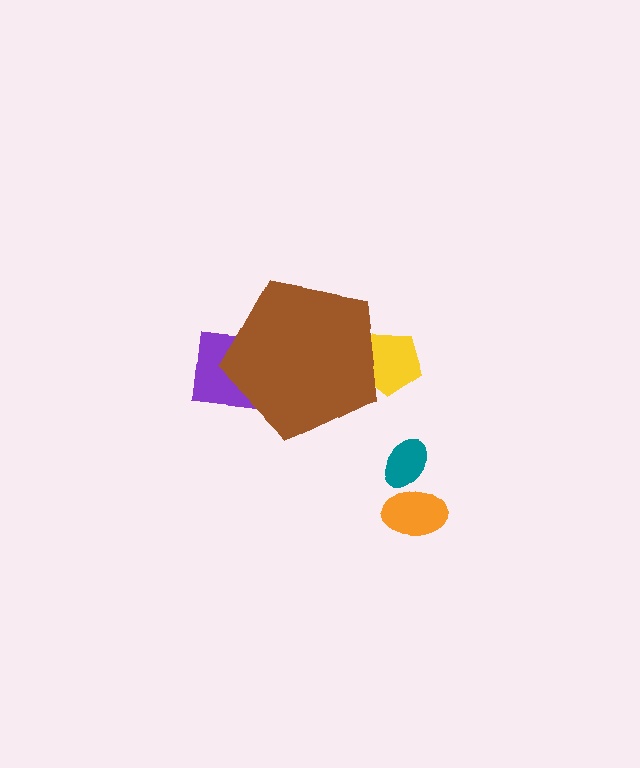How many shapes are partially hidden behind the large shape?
2 shapes are partially hidden.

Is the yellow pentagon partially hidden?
Yes, the yellow pentagon is partially hidden behind the brown pentagon.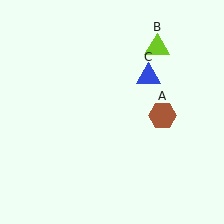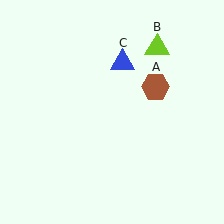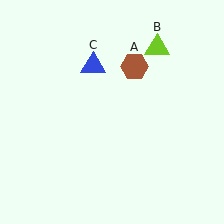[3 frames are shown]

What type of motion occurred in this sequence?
The brown hexagon (object A), blue triangle (object C) rotated counterclockwise around the center of the scene.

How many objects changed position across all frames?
2 objects changed position: brown hexagon (object A), blue triangle (object C).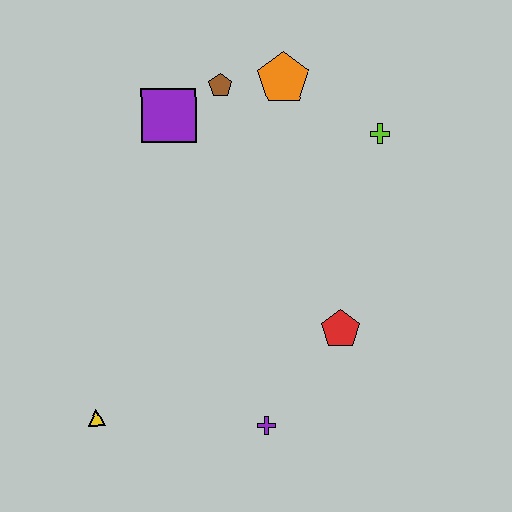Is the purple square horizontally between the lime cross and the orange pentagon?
No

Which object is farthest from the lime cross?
The yellow triangle is farthest from the lime cross.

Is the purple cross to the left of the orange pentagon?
Yes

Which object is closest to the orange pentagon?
The brown pentagon is closest to the orange pentagon.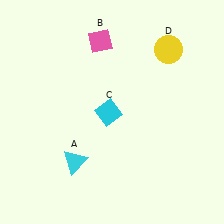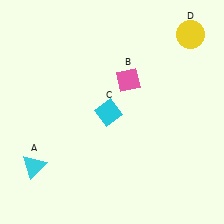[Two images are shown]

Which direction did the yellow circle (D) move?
The yellow circle (D) moved right.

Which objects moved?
The objects that moved are: the cyan triangle (A), the pink diamond (B), the yellow circle (D).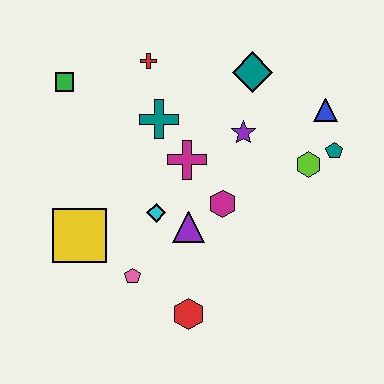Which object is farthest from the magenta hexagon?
The green square is farthest from the magenta hexagon.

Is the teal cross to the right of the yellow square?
Yes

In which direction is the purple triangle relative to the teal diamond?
The purple triangle is below the teal diamond.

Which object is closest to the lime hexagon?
The teal pentagon is closest to the lime hexagon.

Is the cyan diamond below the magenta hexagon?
Yes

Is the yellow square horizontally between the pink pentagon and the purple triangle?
No